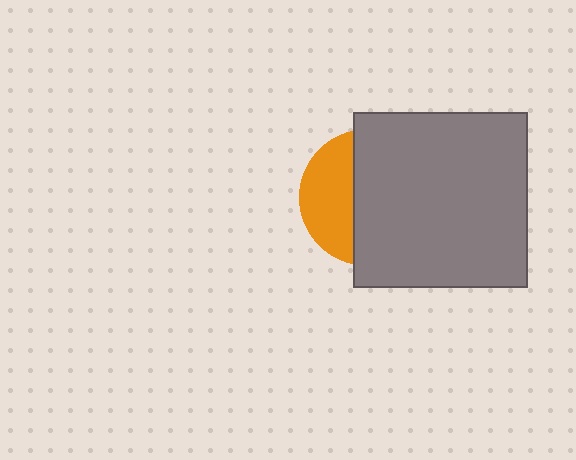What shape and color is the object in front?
The object in front is a gray square.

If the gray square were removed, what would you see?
You would see the complete orange circle.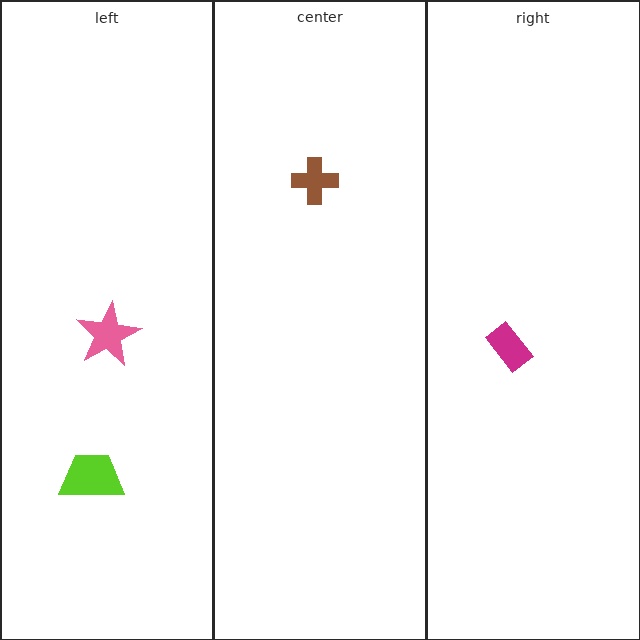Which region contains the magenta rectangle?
The right region.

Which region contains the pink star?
The left region.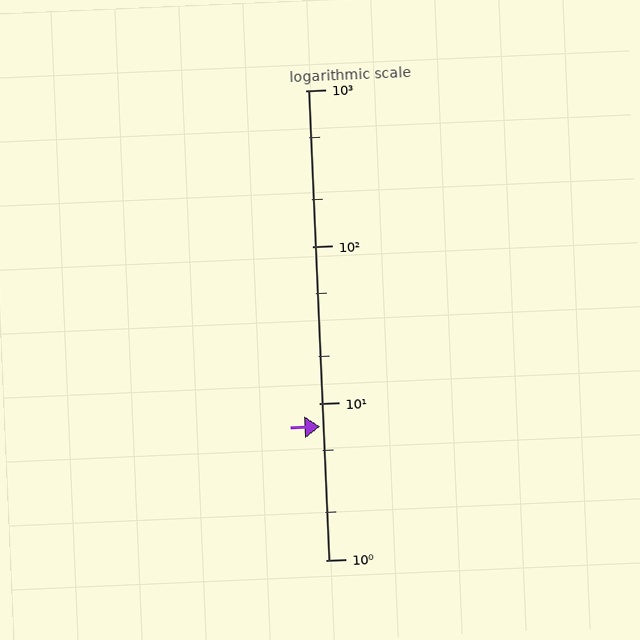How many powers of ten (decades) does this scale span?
The scale spans 3 decades, from 1 to 1000.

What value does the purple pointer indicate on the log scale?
The pointer indicates approximately 7.1.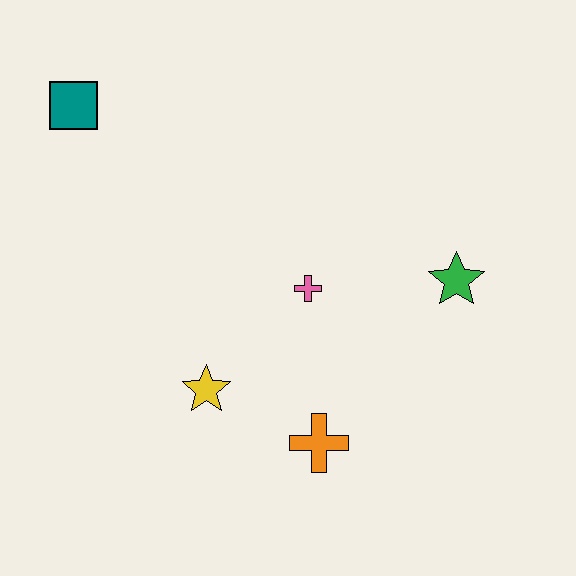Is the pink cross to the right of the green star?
No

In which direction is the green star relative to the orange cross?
The green star is above the orange cross.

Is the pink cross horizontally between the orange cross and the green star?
No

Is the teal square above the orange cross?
Yes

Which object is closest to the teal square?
The pink cross is closest to the teal square.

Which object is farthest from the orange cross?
The teal square is farthest from the orange cross.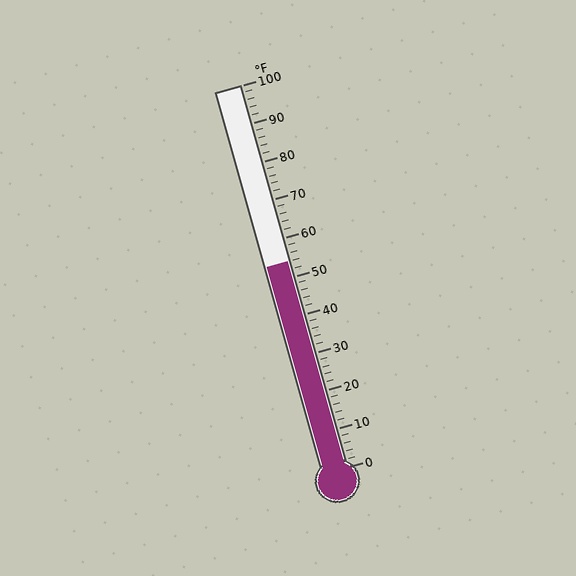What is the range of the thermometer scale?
The thermometer scale ranges from 0°F to 100°F.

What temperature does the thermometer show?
The thermometer shows approximately 54°F.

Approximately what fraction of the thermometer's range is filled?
The thermometer is filled to approximately 55% of its range.